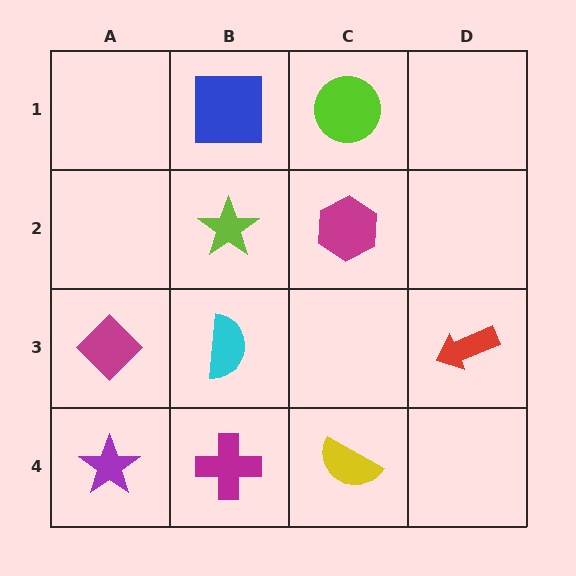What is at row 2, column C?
A magenta hexagon.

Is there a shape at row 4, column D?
No, that cell is empty.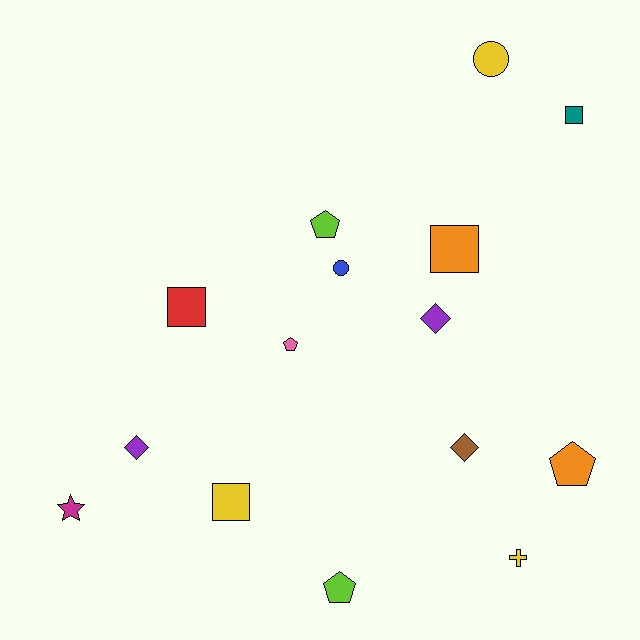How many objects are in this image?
There are 15 objects.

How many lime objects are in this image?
There are 2 lime objects.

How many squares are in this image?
There are 4 squares.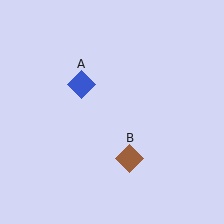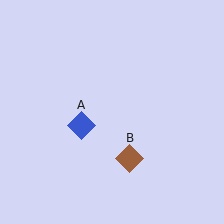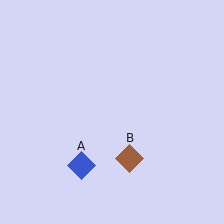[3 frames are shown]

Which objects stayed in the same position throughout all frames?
Brown diamond (object B) remained stationary.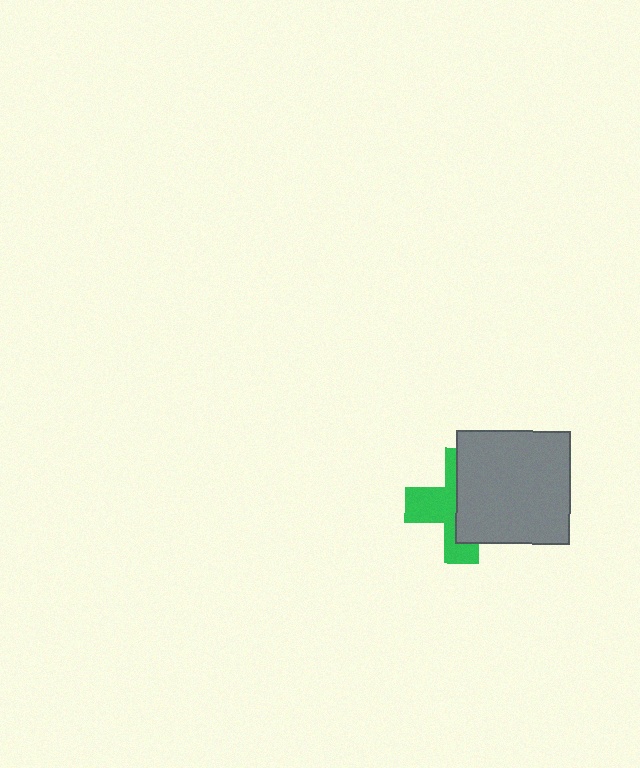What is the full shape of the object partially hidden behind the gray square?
The partially hidden object is a green cross.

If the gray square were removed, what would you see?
You would see the complete green cross.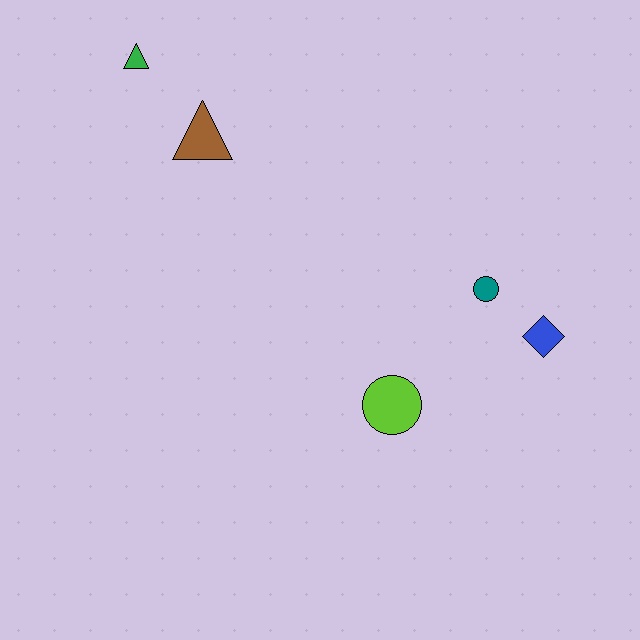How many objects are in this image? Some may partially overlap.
There are 5 objects.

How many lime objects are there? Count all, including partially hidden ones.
There is 1 lime object.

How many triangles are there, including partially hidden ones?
There are 2 triangles.